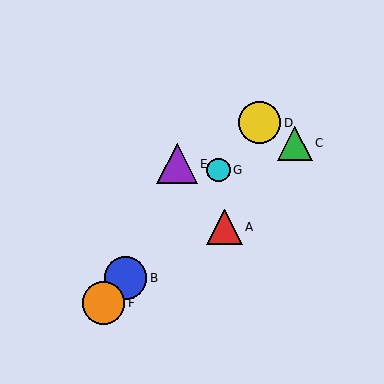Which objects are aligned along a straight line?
Objects B, D, F, G are aligned along a straight line.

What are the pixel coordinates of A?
Object A is at (225, 227).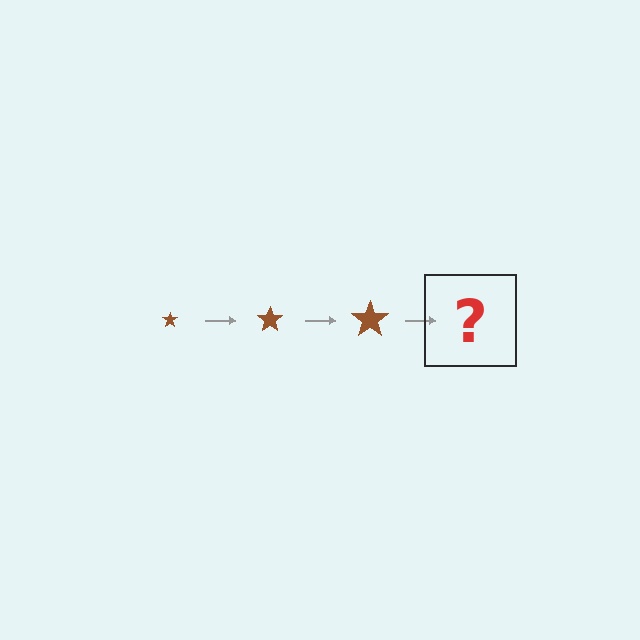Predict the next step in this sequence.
The next step is a brown star, larger than the previous one.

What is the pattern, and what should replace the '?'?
The pattern is that the star gets progressively larger each step. The '?' should be a brown star, larger than the previous one.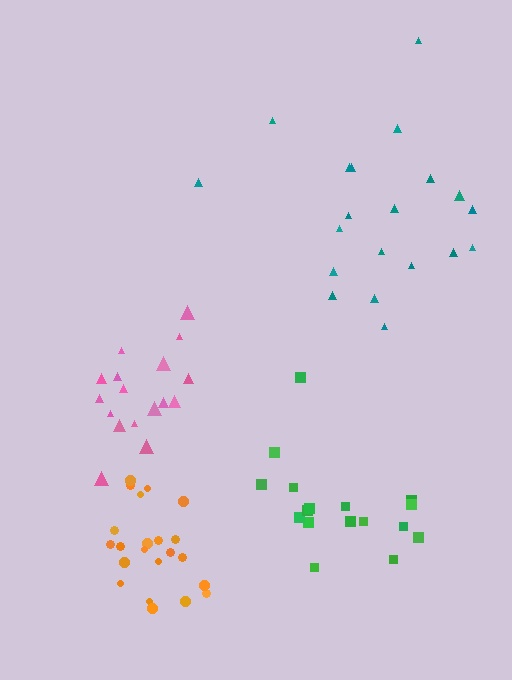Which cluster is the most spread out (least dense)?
Teal.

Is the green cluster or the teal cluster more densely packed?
Green.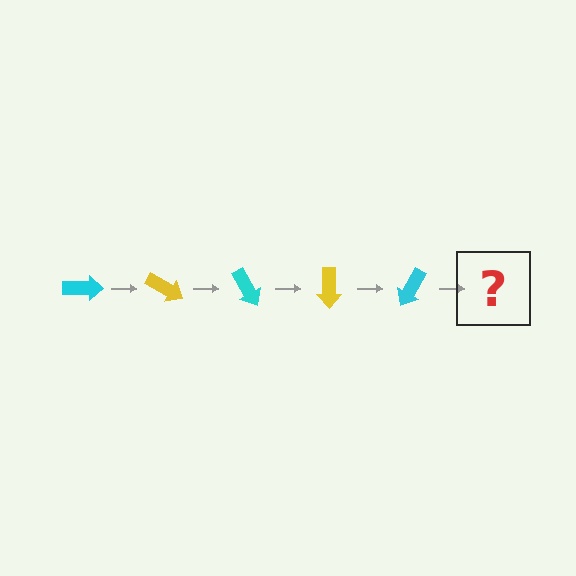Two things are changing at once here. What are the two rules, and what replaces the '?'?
The two rules are that it rotates 30 degrees each step and the color cycles through cyan and yellow. The '?' should be a yellow arrow, rotated 150 degrees from the start.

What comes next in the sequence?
The next element should be a yellow arrow, rotated 150 degrees from the start.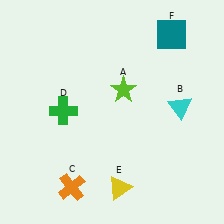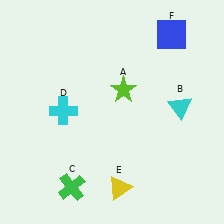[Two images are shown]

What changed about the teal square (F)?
In Image 1, F is teal. In Image 2, it changed to blue.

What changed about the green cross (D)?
In Image 1, D is green. In Image 2, it changed to cyan.